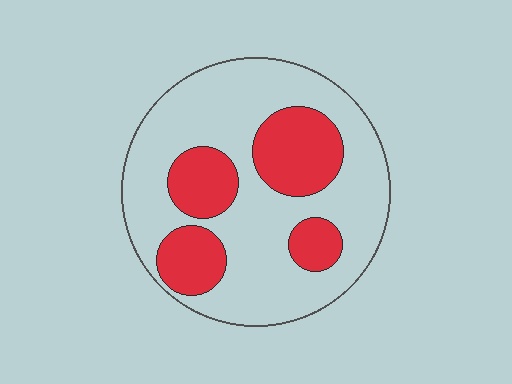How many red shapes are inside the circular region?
4.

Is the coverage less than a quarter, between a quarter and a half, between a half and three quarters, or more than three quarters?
Between a quarter and a half.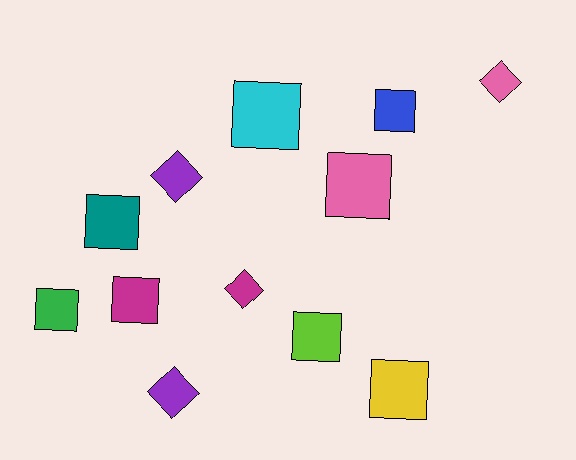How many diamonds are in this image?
There are 4 diamonds.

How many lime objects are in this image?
There is 1 lime object.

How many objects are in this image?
There are 12 objects.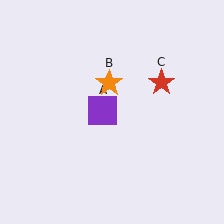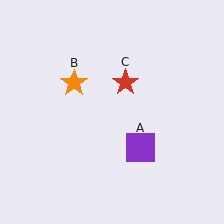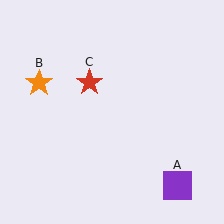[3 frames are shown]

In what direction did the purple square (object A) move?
The purple square (object A) moved down and to the right.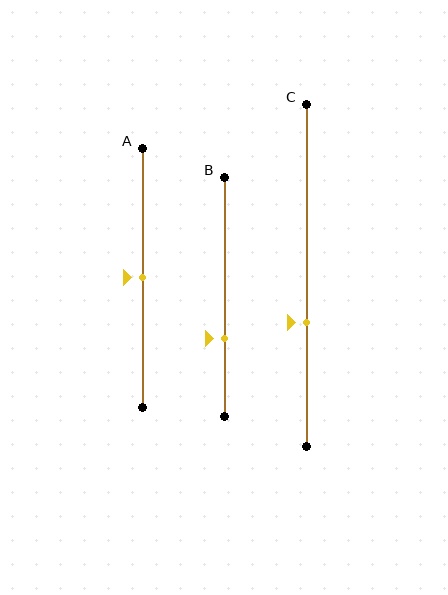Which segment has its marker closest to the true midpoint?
Segment A has its marker closest to the true midpoint.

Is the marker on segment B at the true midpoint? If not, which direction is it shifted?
No, the marker on segment B is shifted downward by about 17% of the segment length.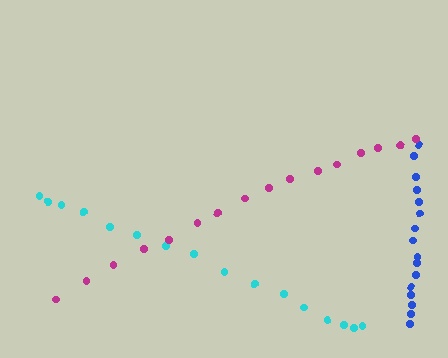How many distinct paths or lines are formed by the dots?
There are 3 distinct paths.